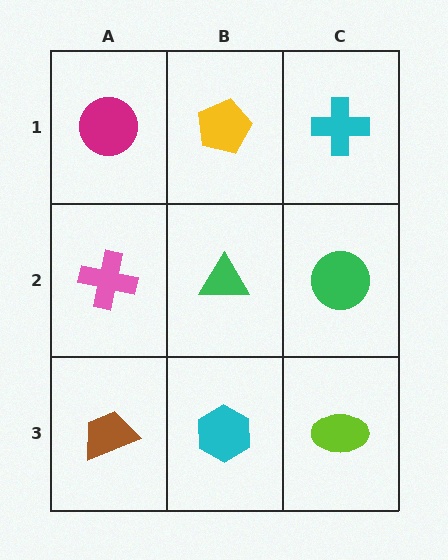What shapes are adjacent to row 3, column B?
A green triangle (row 2, column B), a brown trapezoid (row 3, column A), a lime ellipse (row 3, column C).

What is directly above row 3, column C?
A green circle.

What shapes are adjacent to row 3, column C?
A green circle (row 2, column C), a cyan hexagon (row 3, column B).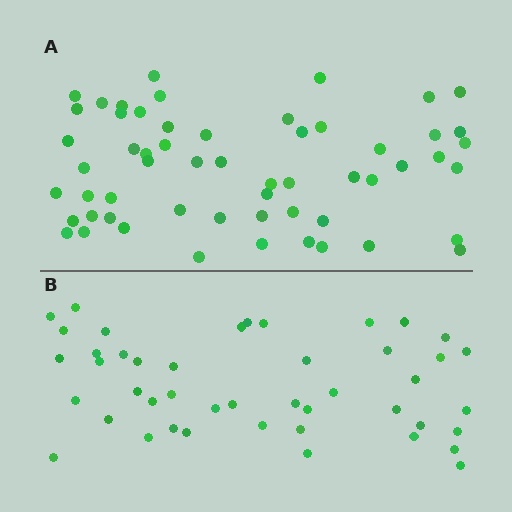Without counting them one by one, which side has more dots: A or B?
Region A (the top region) has more dots.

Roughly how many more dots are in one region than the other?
Region A has roughly 12 or so more dots than region B.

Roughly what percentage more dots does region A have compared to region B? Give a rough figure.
About 25% more.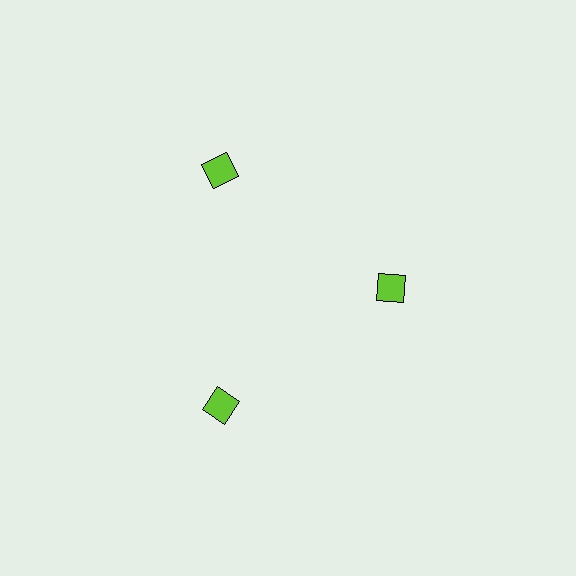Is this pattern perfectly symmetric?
No. The 3 lime squares are arranged in a ring, but one element near the 3 o'clock position is pulled inward toward the center, breaking the 3-fold rotational symmetry.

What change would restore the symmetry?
The symmetry would be restored by moving it outward, back onto the ring so that all 3 squares sit at equal angles and equal distance from the center.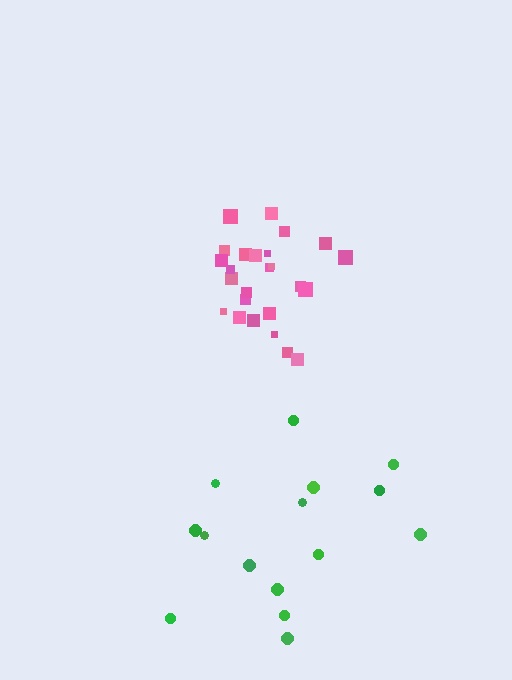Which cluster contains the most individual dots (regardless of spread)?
Pink (25).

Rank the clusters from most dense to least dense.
pink, green.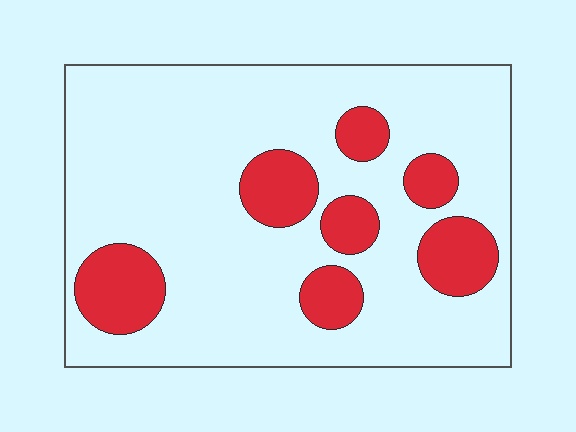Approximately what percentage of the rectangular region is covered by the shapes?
Approximately 20%.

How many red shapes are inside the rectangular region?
7.